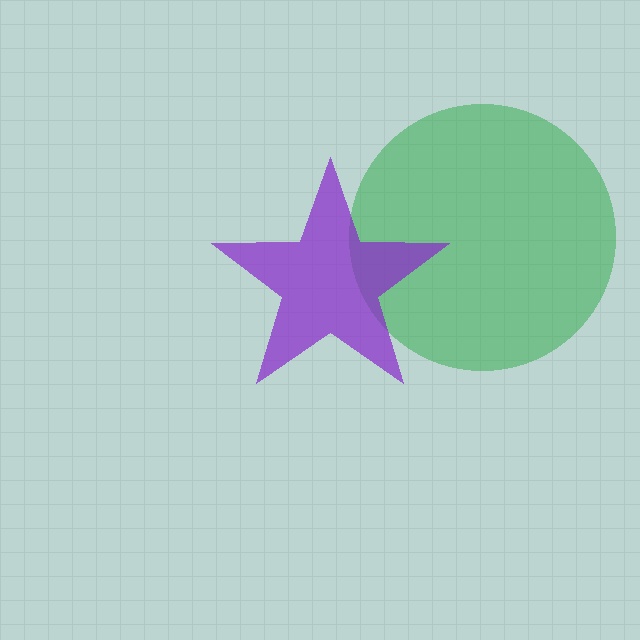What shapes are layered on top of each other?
The layered shapes are: a green circle, a purple star.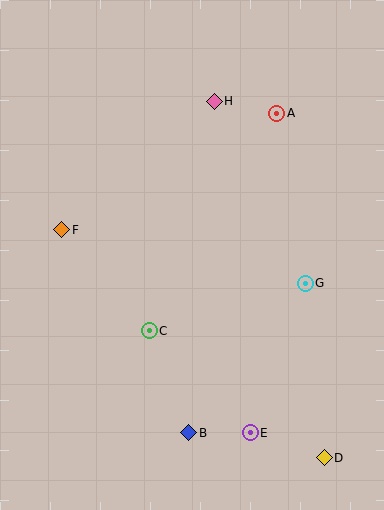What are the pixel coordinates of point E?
Point E is at (250, 433).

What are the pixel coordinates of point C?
Point C is at (149, 331).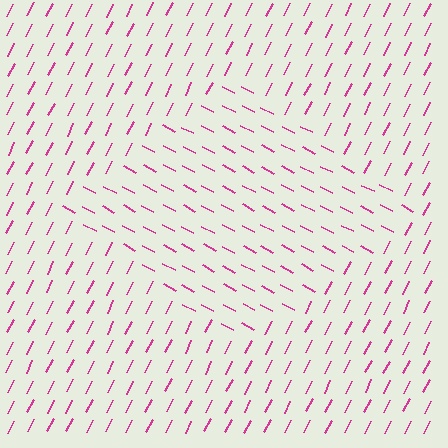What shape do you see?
I see a diamond.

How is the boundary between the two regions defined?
The boundary is defined purely by a change in line orientation (approximately 89 degrees difference). All lines are the same color and thickness.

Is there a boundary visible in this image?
Yes, there is a texture boundary formed by a change in line orientation.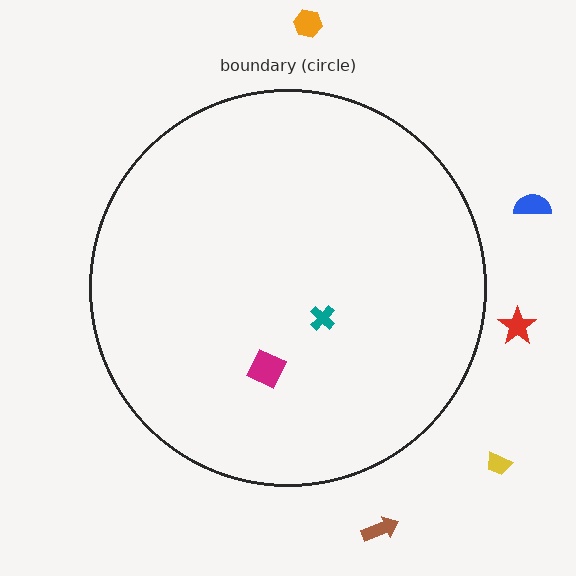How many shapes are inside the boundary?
2 inside, 5 outside.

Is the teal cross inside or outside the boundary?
Inside.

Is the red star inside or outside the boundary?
Outside.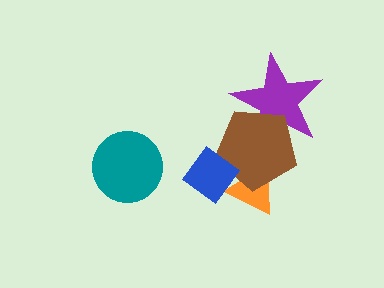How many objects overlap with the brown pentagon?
3 objects overlap with the brown pentagon.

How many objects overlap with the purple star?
1 object overlaps with the purple star.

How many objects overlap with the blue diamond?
2 objects overlap with the blue diamond.